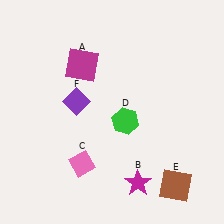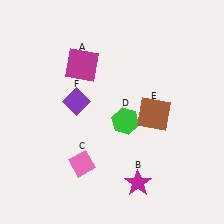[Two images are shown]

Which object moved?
The brown square (E) moved up.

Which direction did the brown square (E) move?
The brown square (E) moved up.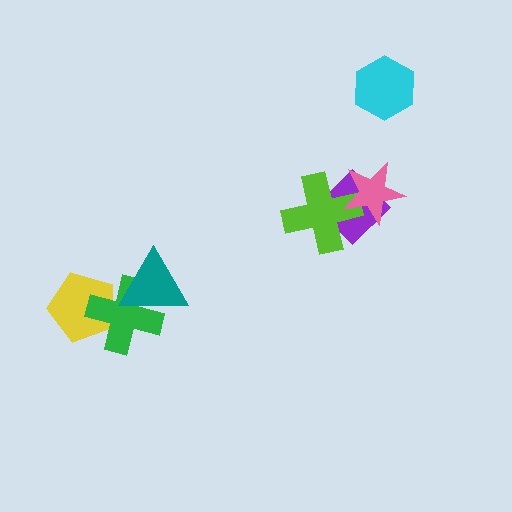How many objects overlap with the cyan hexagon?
0 objects overlap with the cyan hexagon.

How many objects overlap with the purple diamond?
2 objects overlap with the purple diamond.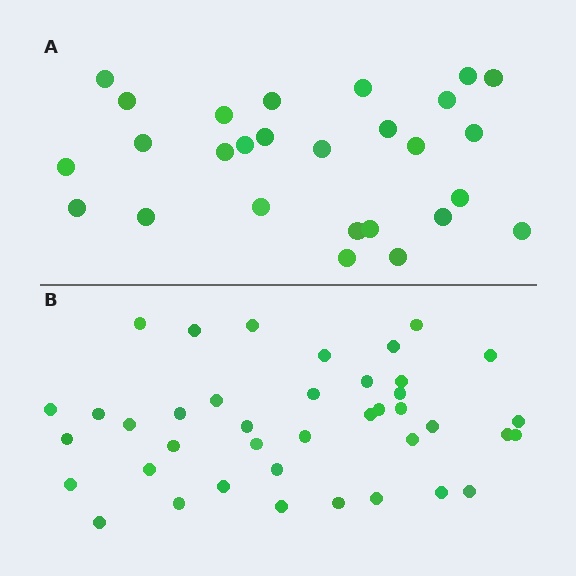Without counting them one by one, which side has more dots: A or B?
Region B (the bottom region) has more dots.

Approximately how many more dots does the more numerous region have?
Region B has approximately 15 more dots than region A.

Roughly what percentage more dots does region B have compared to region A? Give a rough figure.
About 50% more.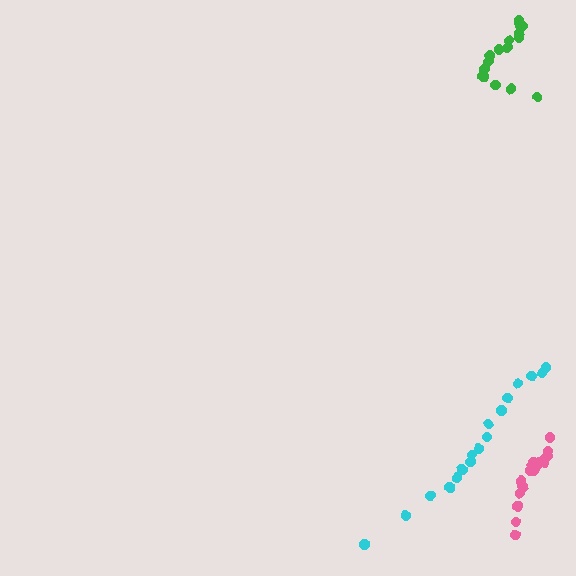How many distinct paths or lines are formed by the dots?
There are 3 distinct paths.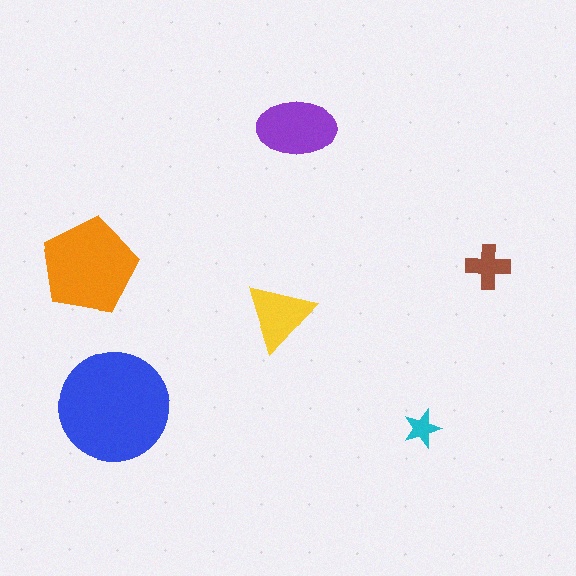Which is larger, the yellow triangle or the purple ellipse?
The purple ellipse.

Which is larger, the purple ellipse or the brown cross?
The purple ellipse.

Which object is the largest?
The blue circle.